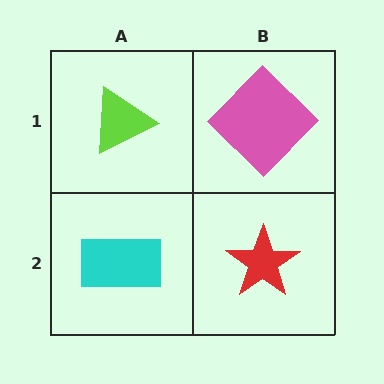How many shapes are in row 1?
2 shapes.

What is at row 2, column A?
A cyan rectangle.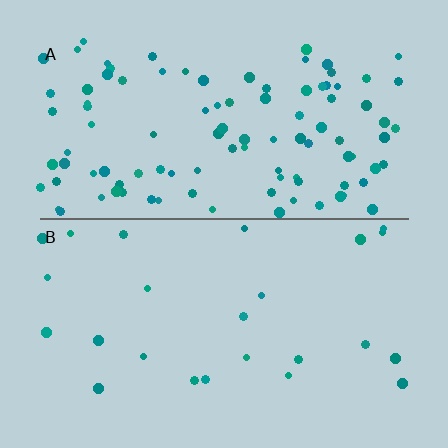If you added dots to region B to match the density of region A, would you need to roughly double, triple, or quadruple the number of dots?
Approximately quadruple.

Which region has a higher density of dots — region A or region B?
A (the top).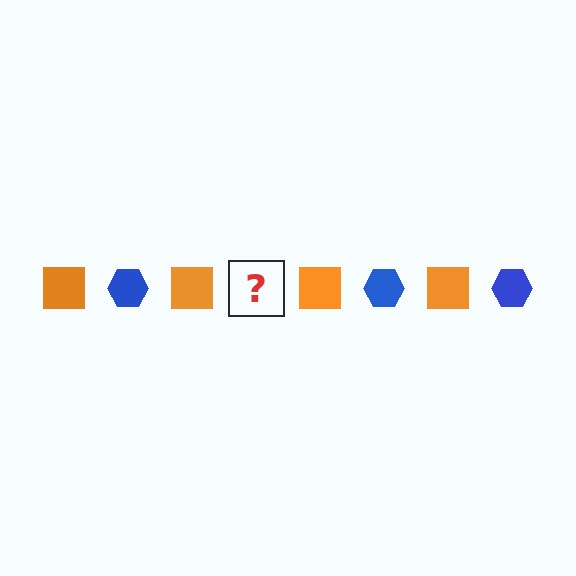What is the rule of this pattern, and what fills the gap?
The rule is that the pattern alternates between orange square and blue hexagon. The gap should be filled with a blue hexagon.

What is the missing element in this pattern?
The missing element is a blue hexagon.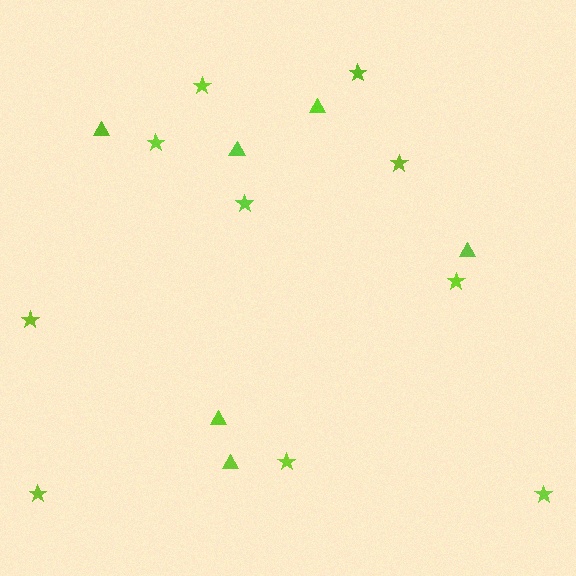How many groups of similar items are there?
There are 2 groups: one group of triangles (6) and one group of stars (10).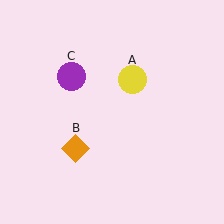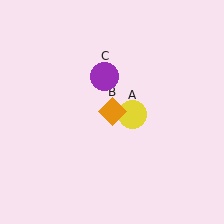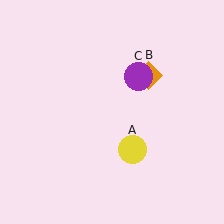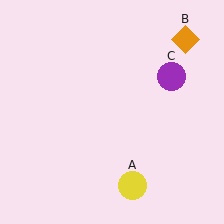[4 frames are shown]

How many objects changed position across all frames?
3 objects changed position: yellow circle (object A), orange diamond (object B), purple circle (object C).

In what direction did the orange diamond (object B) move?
The orange diamond (object B) moved up and to the right.